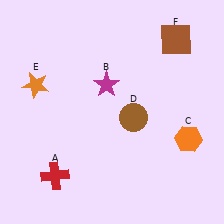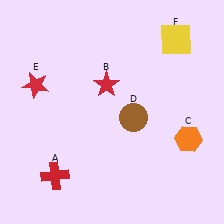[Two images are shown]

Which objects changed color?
B changed from magenta to red. E changed from orange to red. F changed from brown to yellow.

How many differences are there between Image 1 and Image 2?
There are 3 differences between the two images.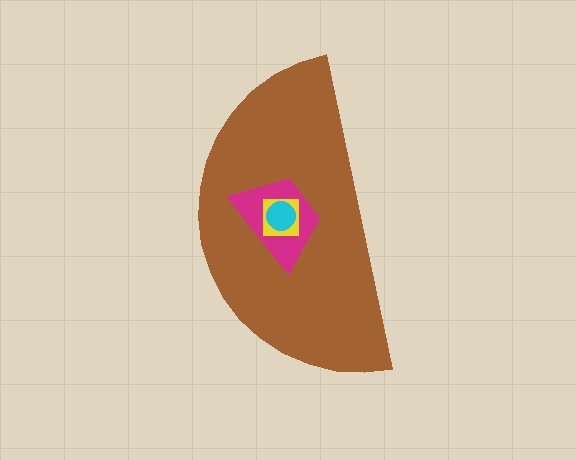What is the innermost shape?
The cyan circle.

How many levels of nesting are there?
4.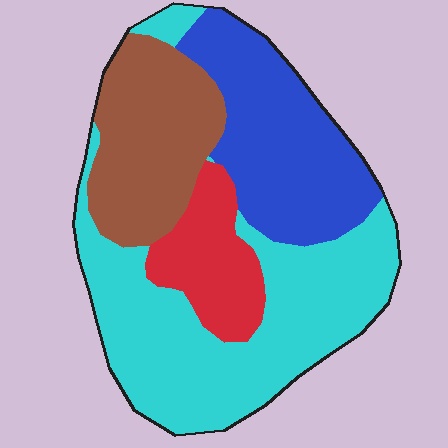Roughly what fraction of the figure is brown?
Brown covers about 20% of the figure.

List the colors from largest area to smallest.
From largest to smallest: cyan, blue, brown, red.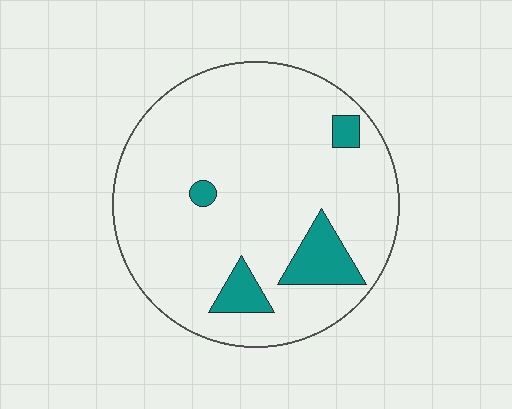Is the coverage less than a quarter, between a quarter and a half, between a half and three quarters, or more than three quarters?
Less than a quarter.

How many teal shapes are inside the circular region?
4.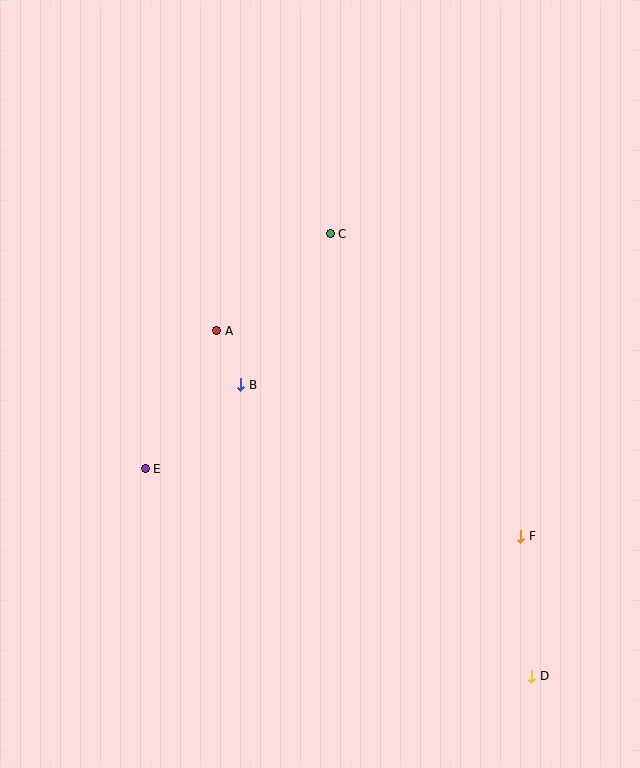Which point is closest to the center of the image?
Point B at (241, 385) is closest to the center.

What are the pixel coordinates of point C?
Point C is at (330, 234).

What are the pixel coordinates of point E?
Point E is at (145, 469).